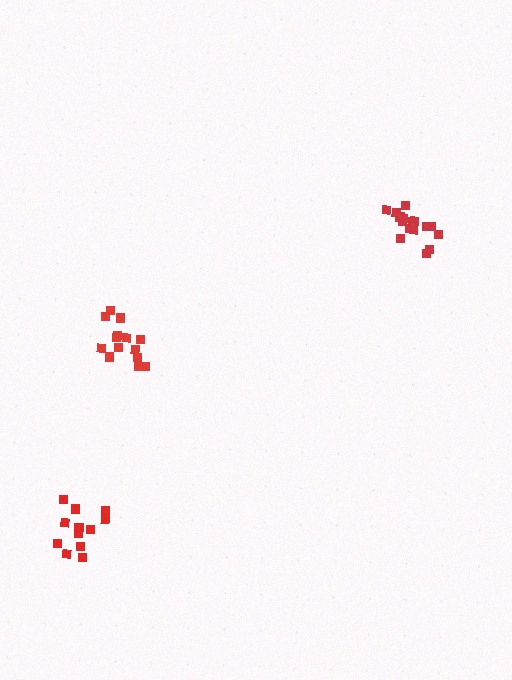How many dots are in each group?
Group 1: 16 dots, Group 2: 12 dots, Group 3: 14 dots (42 total).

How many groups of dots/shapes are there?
There are 3 groups.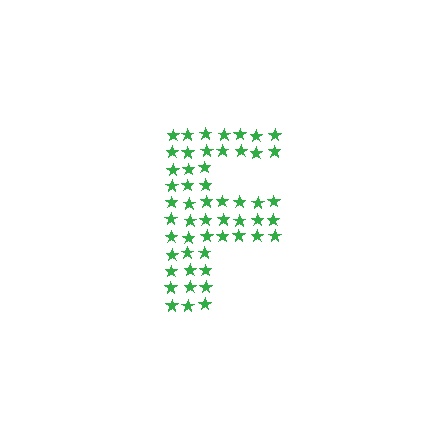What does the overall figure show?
The overall figure shows the letter F.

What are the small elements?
The small elements are stars.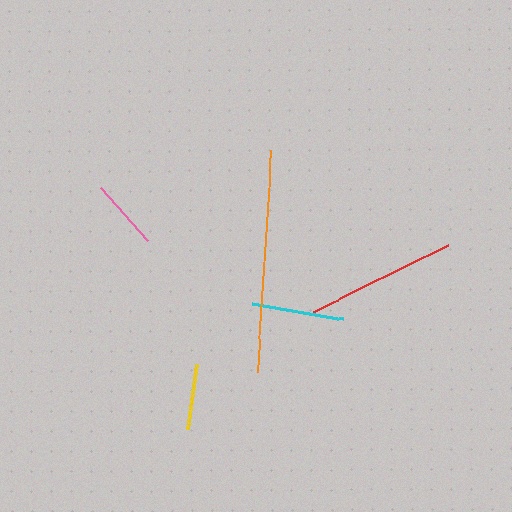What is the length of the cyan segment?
The cyan segment is approximately 92 pixels long.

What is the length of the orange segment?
The orange segment is approximately 223 pixels long.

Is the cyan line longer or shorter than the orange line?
The orange line is longer than the cyan line.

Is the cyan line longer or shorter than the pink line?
The cyan line is longer than the pink line.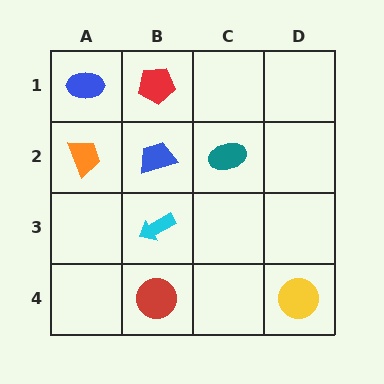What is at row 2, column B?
A blue trapezoid.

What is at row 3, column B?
A cyan arrow.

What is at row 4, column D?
A yellow circle.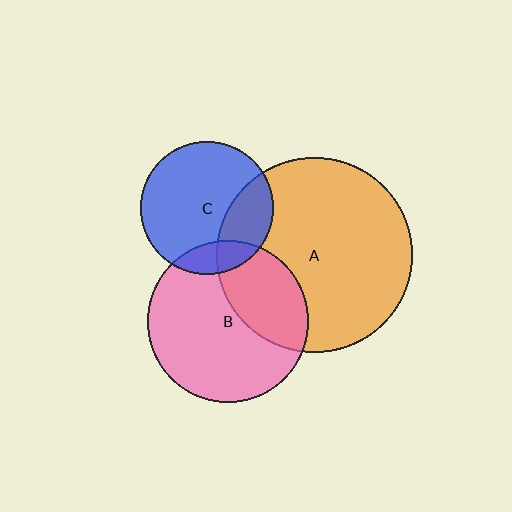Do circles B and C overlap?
Yes.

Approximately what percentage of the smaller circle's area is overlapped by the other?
Approximately 15%.